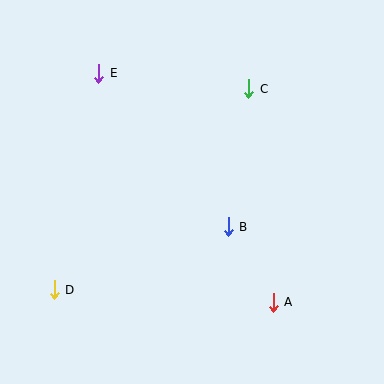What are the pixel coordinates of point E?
Point E is at (99, 73).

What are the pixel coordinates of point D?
Point D is at (54, 290).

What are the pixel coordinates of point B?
Point B is at (228, 227).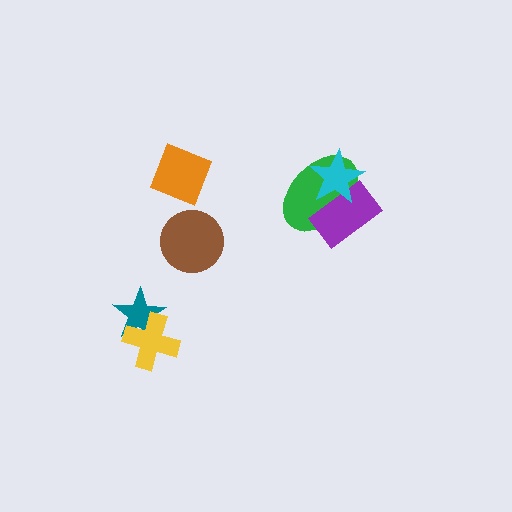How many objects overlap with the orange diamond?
0 objects overlap with the orange diamond.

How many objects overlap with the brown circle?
0 objects overlap with the brown circle.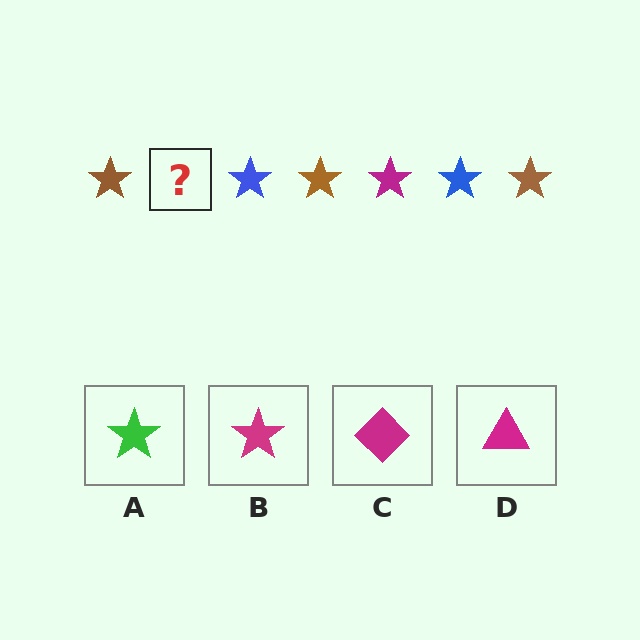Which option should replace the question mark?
Option B.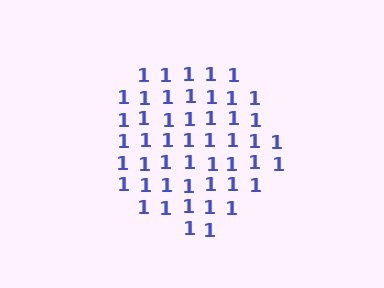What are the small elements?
The small elements are digit 1's.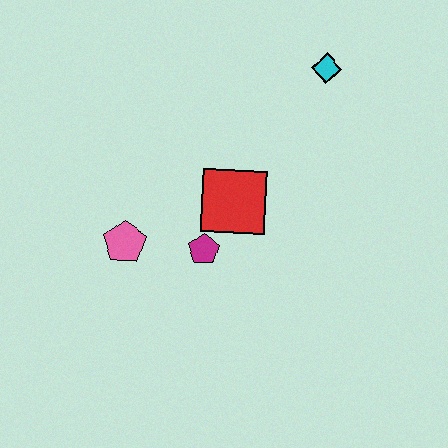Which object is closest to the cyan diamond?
The red square is closest to the cyan diamond.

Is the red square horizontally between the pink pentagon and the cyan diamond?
Yes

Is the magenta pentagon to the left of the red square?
Yes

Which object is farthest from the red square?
The cyan diamond is farthest from the red square.